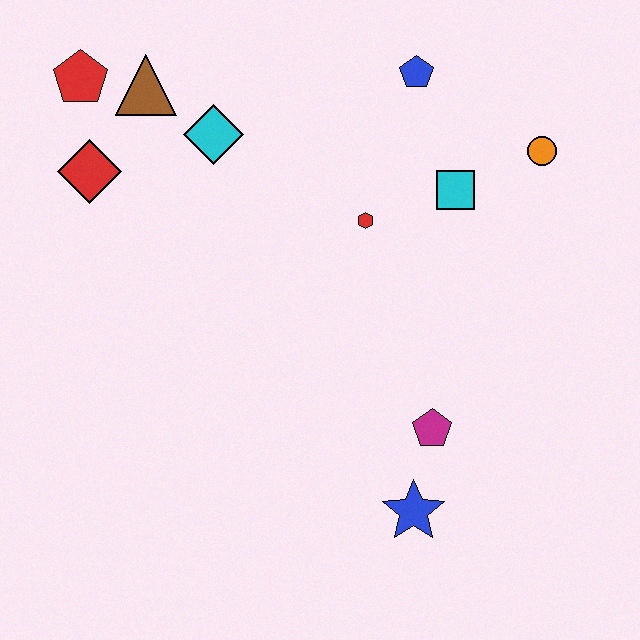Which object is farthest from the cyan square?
The red pentagon is farthest from the cyan square.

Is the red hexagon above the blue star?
Yes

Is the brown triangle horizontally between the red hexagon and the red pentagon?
Yes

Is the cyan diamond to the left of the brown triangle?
No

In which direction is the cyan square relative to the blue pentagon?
The cyan square is below the blue pentagon.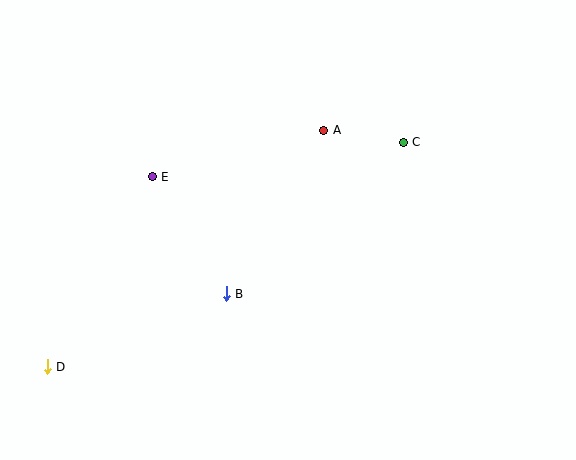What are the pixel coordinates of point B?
Point B is at (226, 294).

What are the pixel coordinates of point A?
Point A is at (324, 130).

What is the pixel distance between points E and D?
The distance between E and D is 217 pixels.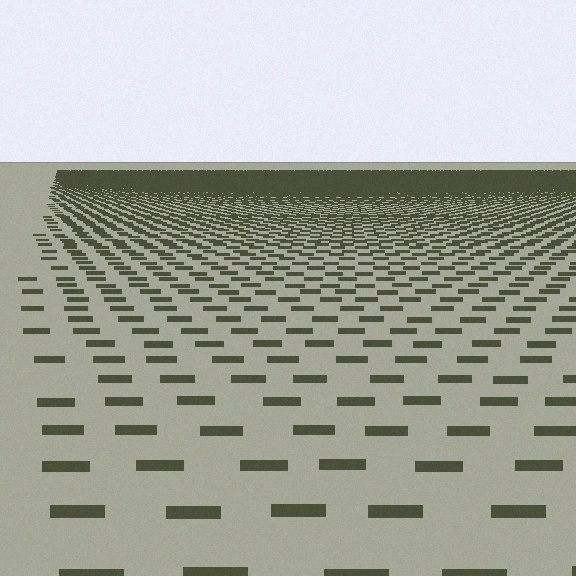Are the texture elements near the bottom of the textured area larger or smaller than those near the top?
Larger. Near the bottom, elements are closer to the viewer and appear at a bigger on-screen size.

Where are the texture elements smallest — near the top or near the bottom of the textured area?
Near the top.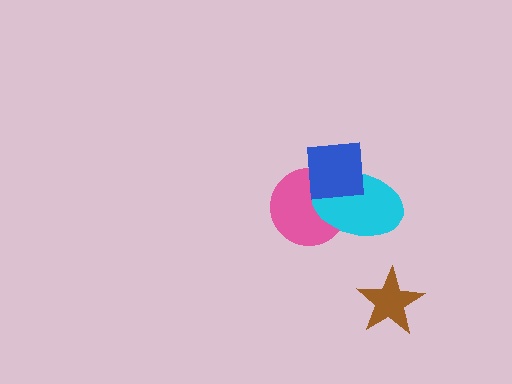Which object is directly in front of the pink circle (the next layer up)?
The cyan ellipse is directly in front of the pink circle.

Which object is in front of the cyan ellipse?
The blue square is in front of the cyan ellipse.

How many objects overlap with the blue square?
2 objects overlap with the blue square.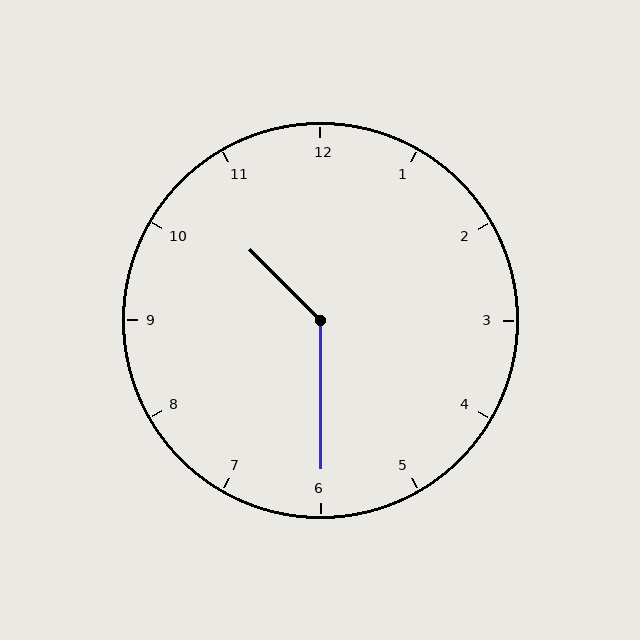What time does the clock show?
10:30.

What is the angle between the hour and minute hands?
Approximately 135 degrees.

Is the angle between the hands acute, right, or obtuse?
It is obtuse.